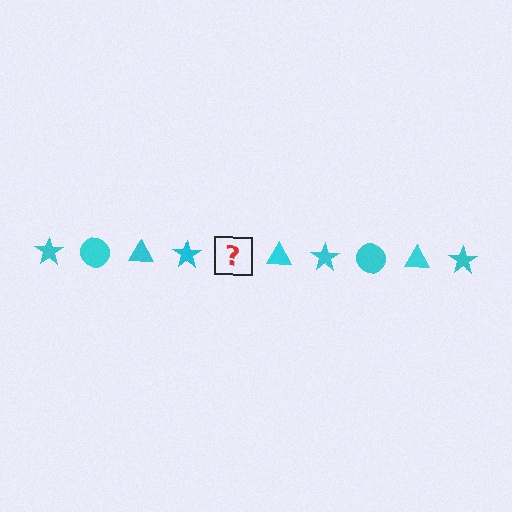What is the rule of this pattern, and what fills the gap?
The rule is that the pattern cycles through star, circle, triangle shapes in cyan. The gap should be filled with a cyan circle.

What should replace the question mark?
The question mark should be replaced with a cyan circle.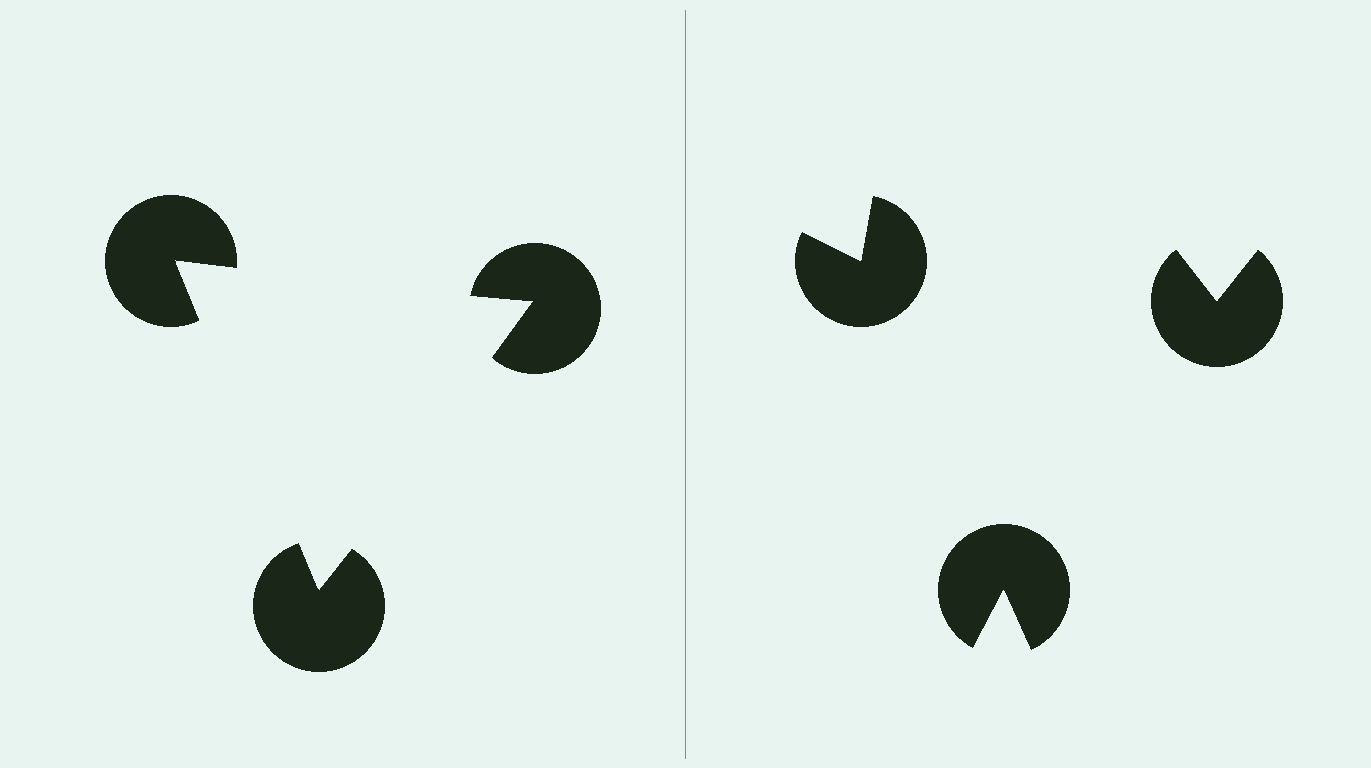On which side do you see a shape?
An illusory triangle appears on the left side. On the right side the wedge cuts are rotated, so no coherent shape forms.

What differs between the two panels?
The pac-man discs are positioned identically on both sides; only the wedge orientations differ. On the left they align to a triangle; on the right they are misaligned.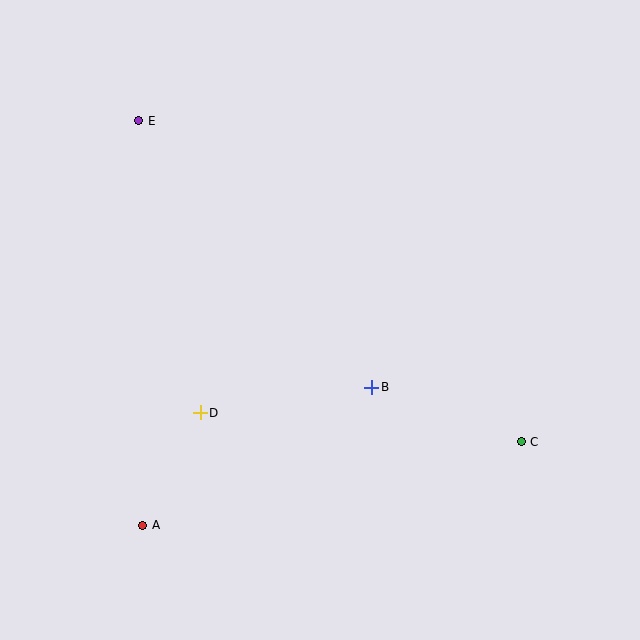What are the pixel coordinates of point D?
Point D is at (200, 413).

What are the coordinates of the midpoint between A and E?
The midpoint between A and E is at (141, 323).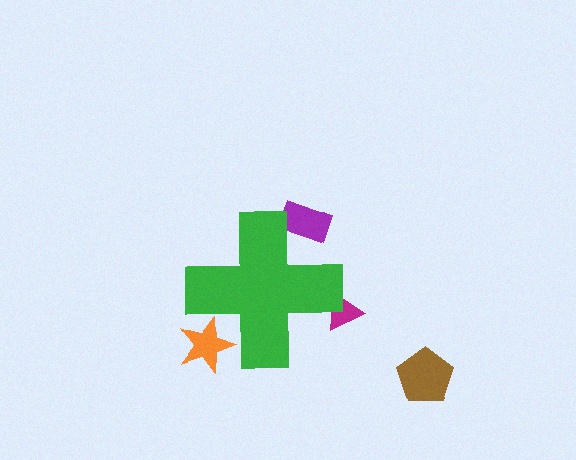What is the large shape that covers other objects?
A green cross.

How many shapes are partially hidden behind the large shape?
3 shapes are partially hidden.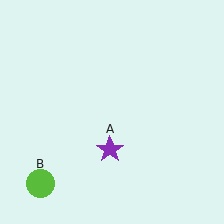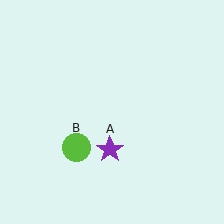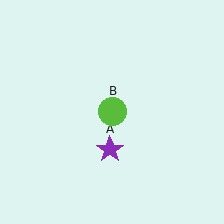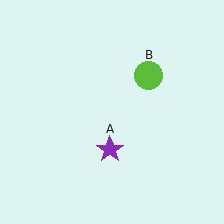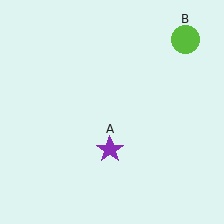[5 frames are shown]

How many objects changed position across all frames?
1 object changed position: lime circle (object B).